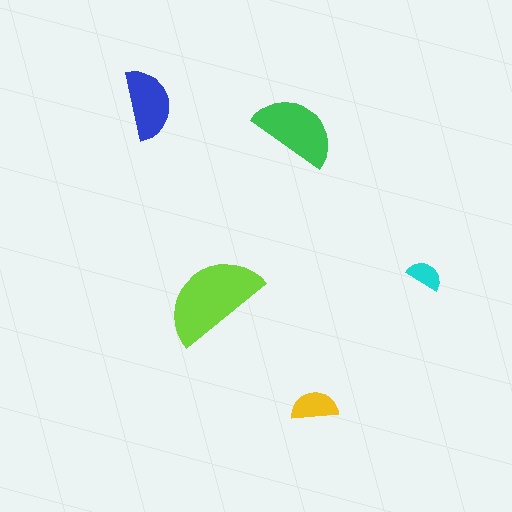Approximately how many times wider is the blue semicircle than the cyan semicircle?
About 2 times wider.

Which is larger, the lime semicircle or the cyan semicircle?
The lime one.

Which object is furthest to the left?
The blue semicircle is leftmost.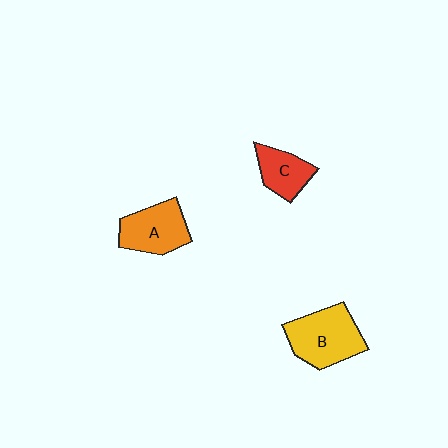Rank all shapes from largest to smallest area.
From largest to smallest: B (yellow), A (orange), C (red).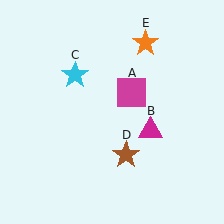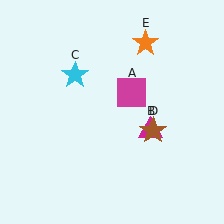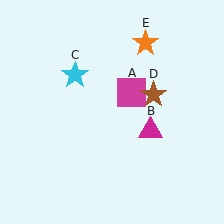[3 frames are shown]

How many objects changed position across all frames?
1 object changed position: brown star (object D).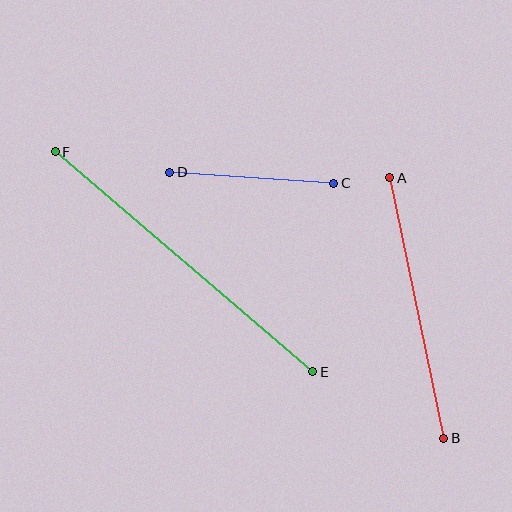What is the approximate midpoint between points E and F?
The midpoint is at approximately (184, 262) pixels.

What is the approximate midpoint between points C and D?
The midpoint is at approximately (252, 178) pixels.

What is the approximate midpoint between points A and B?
The midpoint is at approximately (417, 308) pixels.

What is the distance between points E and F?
The distance is approximately 339 pixels.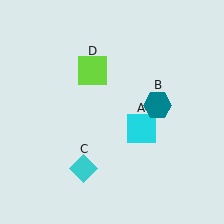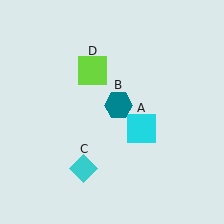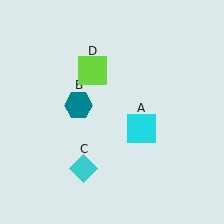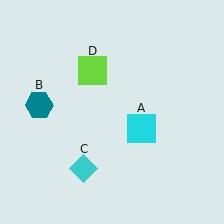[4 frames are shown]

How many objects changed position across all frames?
1 object changed position: teal hexagon (object B).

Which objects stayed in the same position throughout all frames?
Cyan square (object A) and cyan diamond (object C) and lime square (object D) remained stationary.